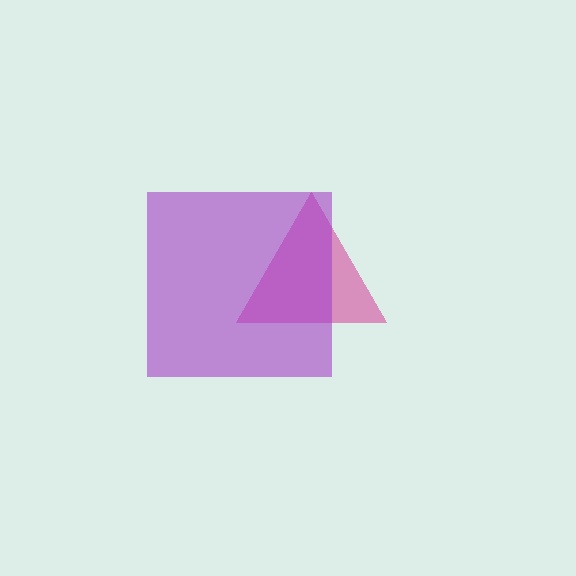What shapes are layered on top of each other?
The layered shapes are: a magenta triangle, a purple square.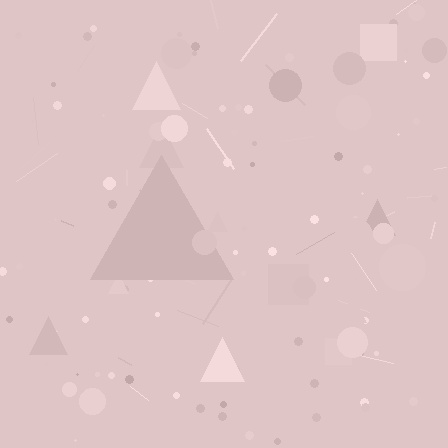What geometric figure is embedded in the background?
A triangle is embedded in the background.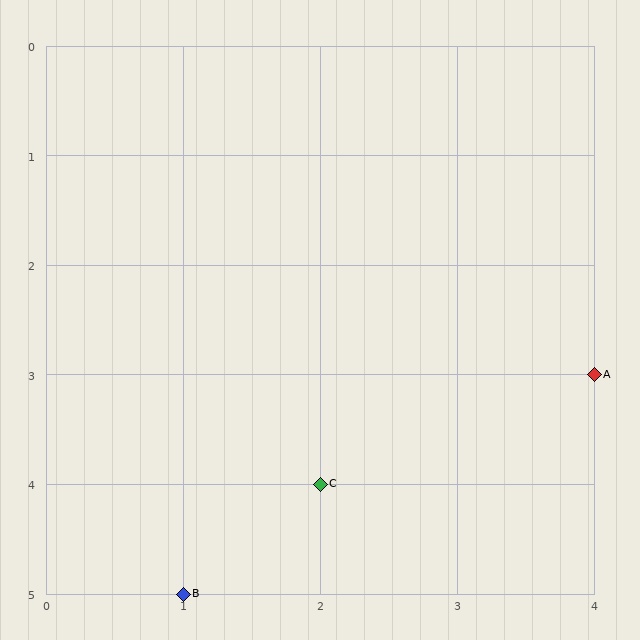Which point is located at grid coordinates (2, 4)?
Point C is at (2, 4).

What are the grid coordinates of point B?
Point B is at grid coordinates (1, 5).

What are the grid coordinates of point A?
Point A is at grid coordinates (4, 3).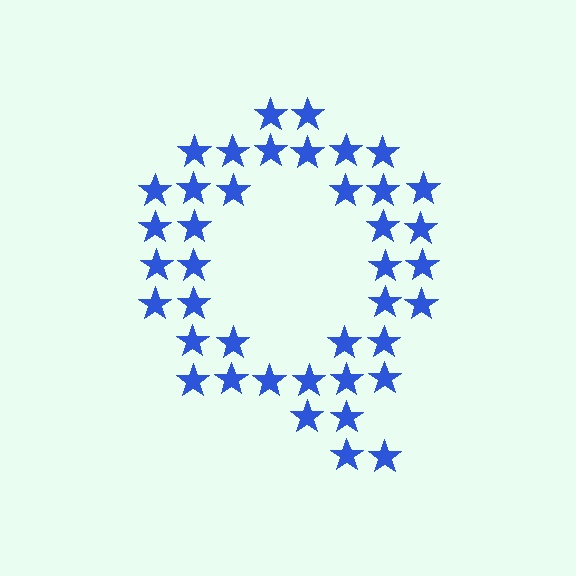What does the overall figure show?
The overall figure shows the letter Q.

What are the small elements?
The small elements are stars.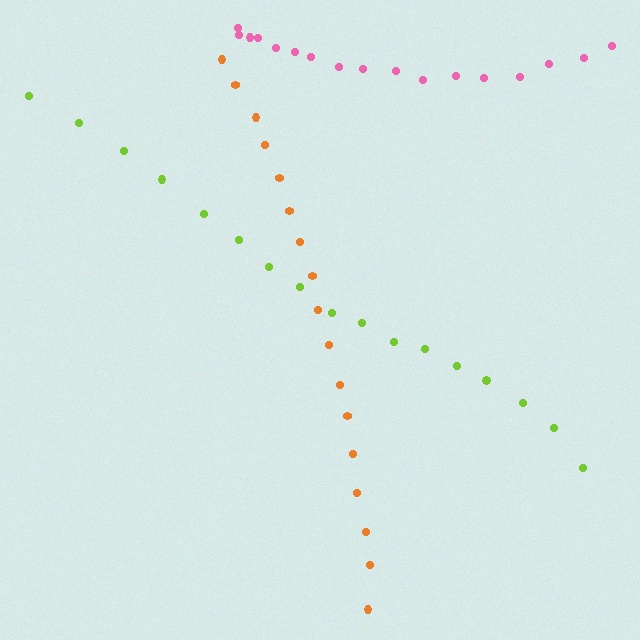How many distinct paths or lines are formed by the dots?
There are 3 distinct paths.